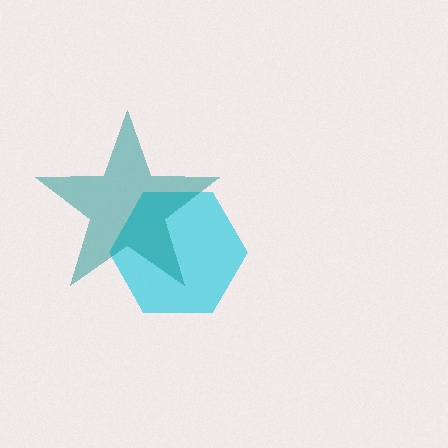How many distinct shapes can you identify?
There are 2 distinct shapes: a cyan hexagon, a teal star.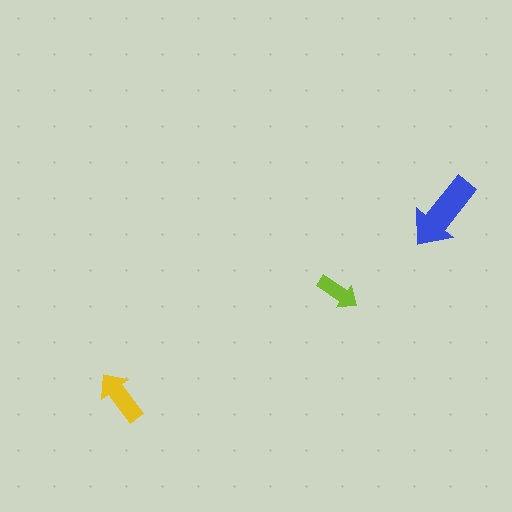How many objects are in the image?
There are 3 objects in the image.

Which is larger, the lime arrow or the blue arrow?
The blue one.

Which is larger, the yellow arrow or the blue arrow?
The blue one.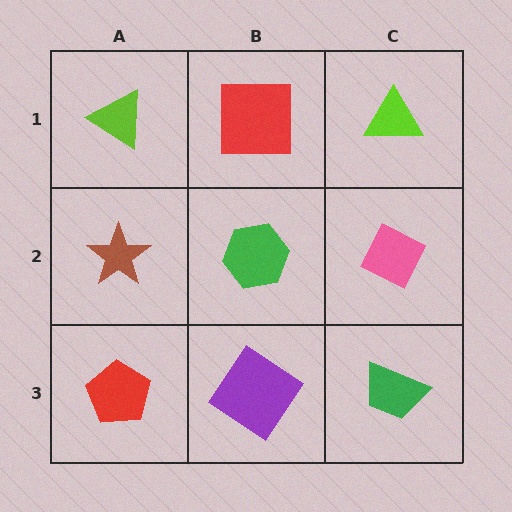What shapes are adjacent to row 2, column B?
A red square (row 1, column B), a purple diamond (row 3, column B), a brown star (row 2, column A), a pink diamond (row 2, column C).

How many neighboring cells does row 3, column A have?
2.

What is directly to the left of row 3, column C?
A purple diamond.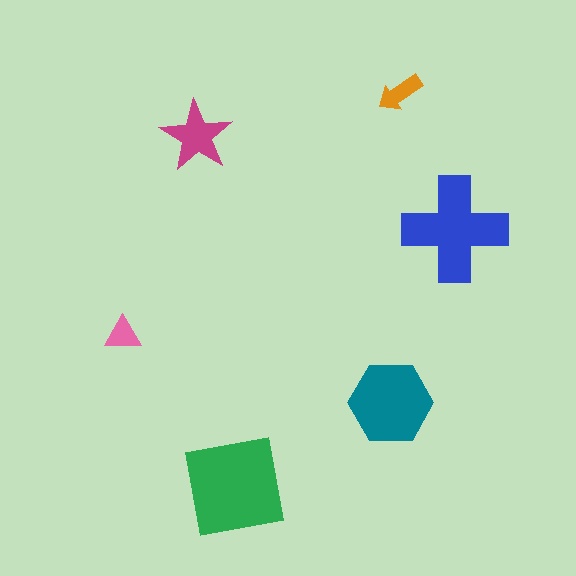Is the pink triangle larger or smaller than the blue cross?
Smaller.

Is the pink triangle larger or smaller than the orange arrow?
Smaller.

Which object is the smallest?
The pink triangle.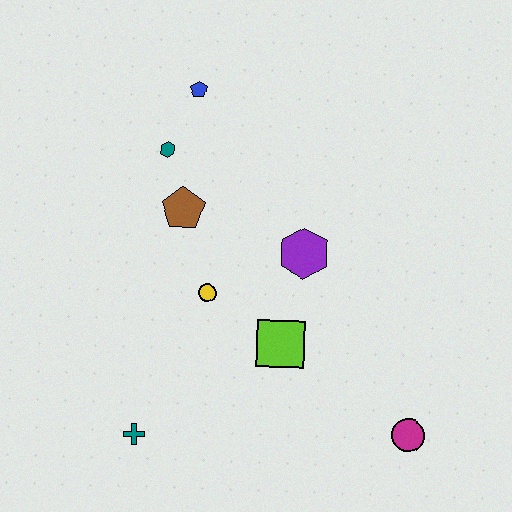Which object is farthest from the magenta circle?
The blue pentagon is farthest from the magenta circle.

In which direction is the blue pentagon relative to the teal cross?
The blue pentagon is above the teal cross.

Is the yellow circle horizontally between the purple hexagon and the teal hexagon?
Yes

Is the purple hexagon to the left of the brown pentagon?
No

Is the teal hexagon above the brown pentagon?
Yes